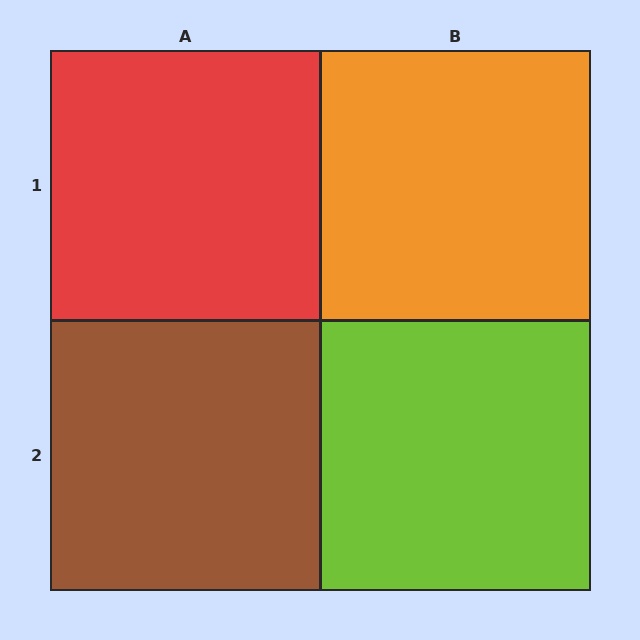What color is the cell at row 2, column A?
Brown.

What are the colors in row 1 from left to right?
Red, orange.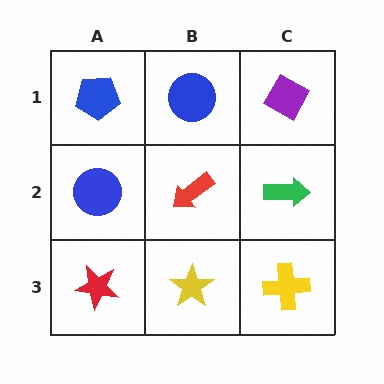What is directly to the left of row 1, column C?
A blue circle.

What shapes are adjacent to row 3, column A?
A blue circle (row 2, column A), a yellow star (row 3, column B).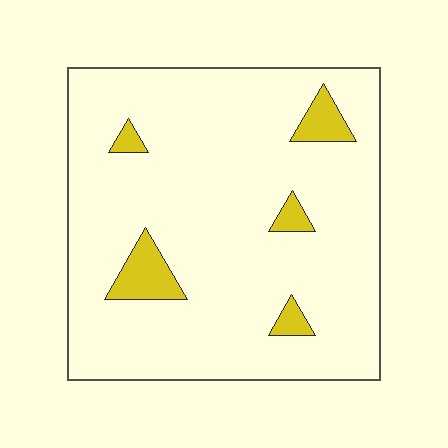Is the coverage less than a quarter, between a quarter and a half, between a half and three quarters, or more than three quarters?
Less than a quarter.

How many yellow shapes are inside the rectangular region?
5.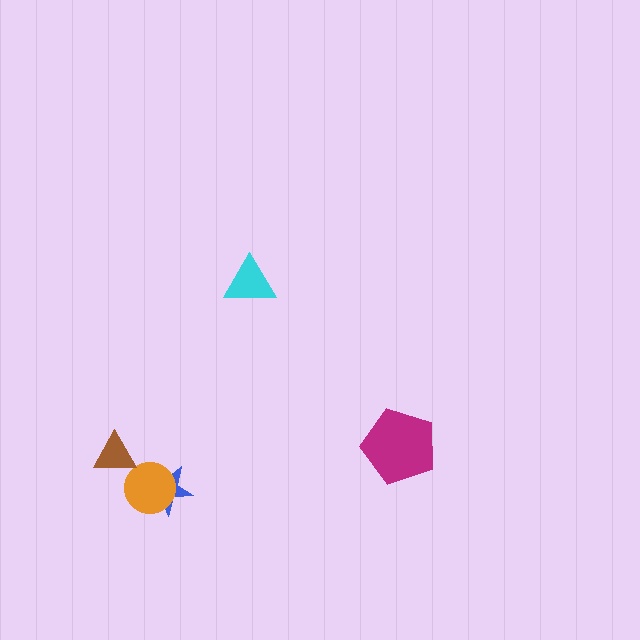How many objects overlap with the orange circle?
1 object overlaps with the orange circle.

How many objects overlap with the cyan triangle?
0 objects overlap with the cyan triangle.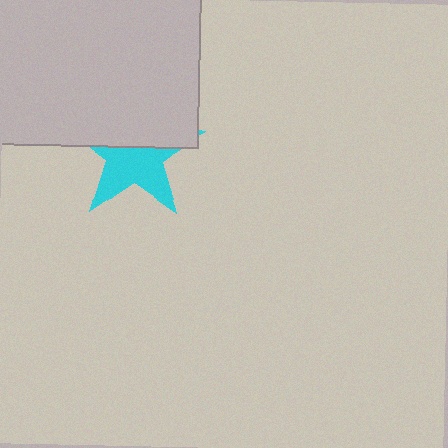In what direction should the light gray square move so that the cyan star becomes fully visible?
The light gray square should move up. That is the shortest direction to clear the overlap and leave the cyan star fully visible.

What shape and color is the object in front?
The object in front is a light gray square.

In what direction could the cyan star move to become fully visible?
The cyan star could move down. That would shift it out from behind the light gray square entirely.